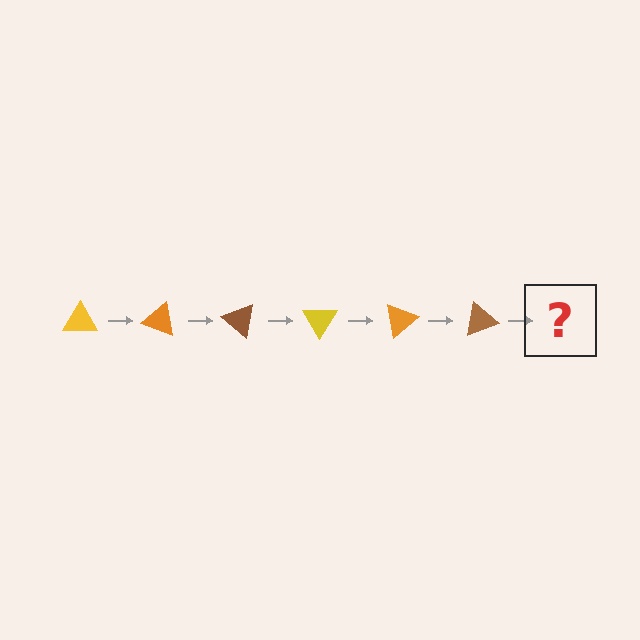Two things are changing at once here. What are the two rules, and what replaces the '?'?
The two rules are that it rotates 20 degrees each step and the color cycles through yellow, orange, and brown. The '?' should be a yellow triangle, rotated 120 degrees from the start.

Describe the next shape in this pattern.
It should be a yellow triangle, rotated 120 degrees from the start.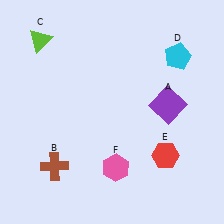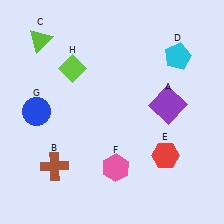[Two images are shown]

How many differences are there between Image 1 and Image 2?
There are 2 differences between the two images.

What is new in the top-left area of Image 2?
A blue circle (G) was added in the top-left area of Image 2.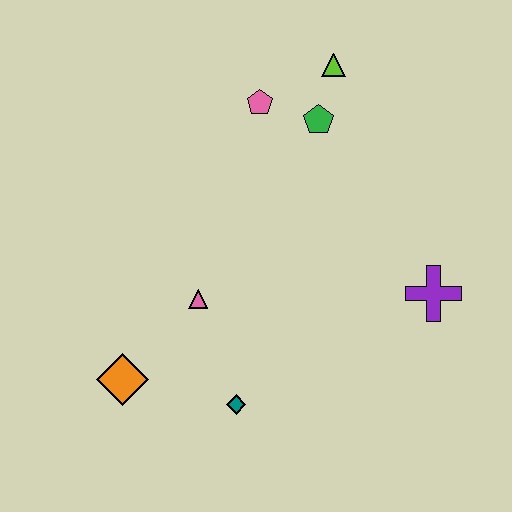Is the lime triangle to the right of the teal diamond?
Yes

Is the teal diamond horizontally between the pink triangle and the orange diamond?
No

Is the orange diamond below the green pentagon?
Yes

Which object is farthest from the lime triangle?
The orange diamond is farthest from the lime triangle.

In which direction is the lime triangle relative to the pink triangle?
The lime triangle is above the pink triangle.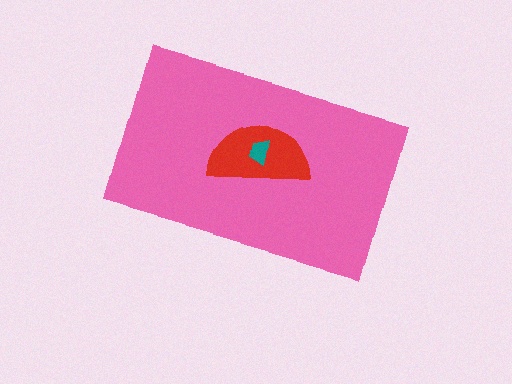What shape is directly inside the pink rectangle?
The red semicircle.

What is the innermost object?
The teal trapezoid.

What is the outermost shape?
The pink rectangle.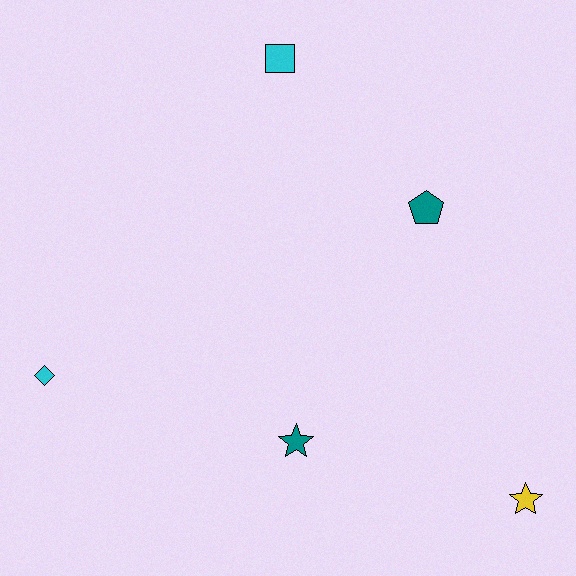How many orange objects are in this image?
There are no orange objects.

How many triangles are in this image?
There are no triangles.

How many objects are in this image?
There are 5 objects.